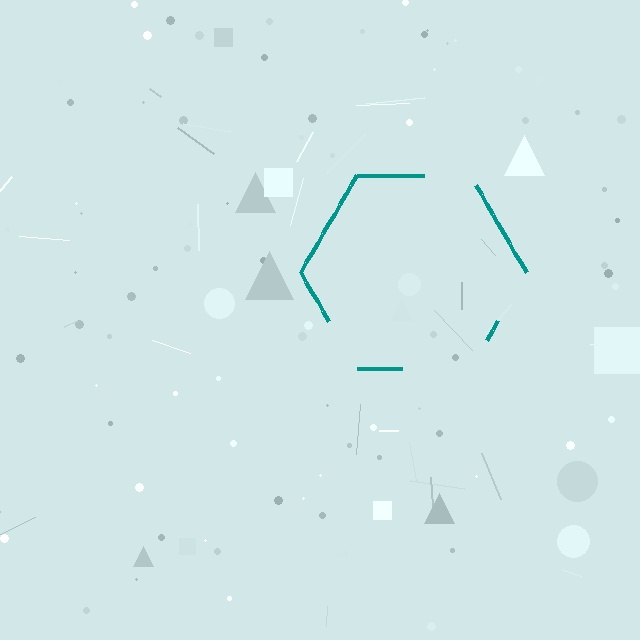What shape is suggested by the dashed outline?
The dashed outline suggests a hexagon.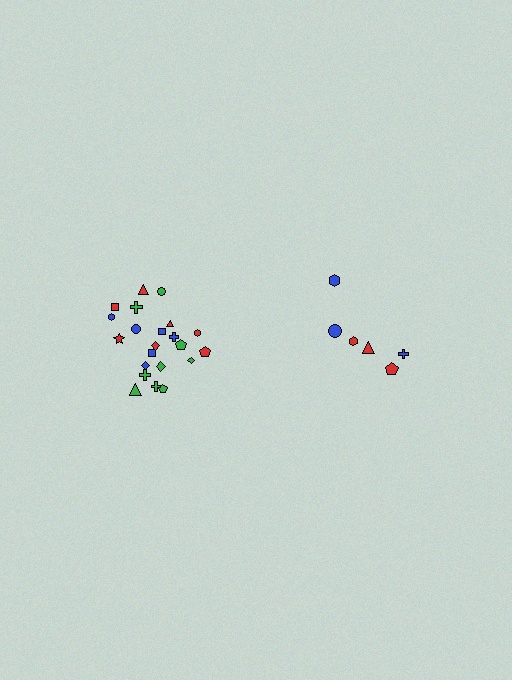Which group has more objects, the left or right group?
The left group.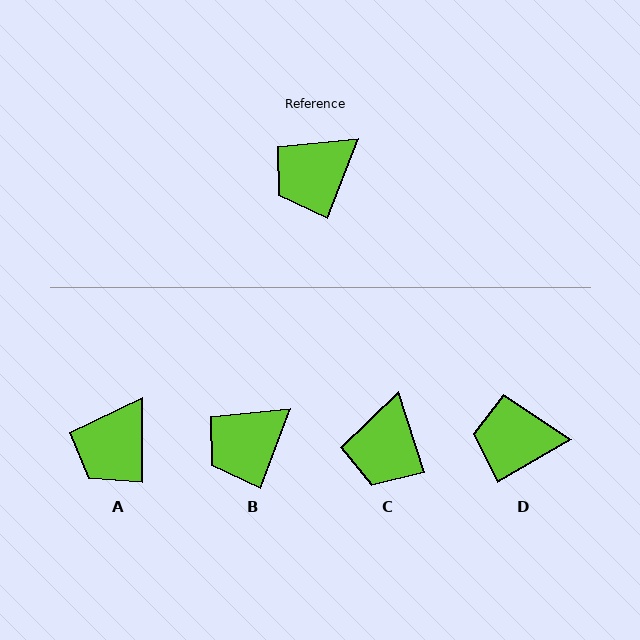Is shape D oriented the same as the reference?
No, it is off by about 38 degrees.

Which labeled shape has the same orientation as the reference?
B.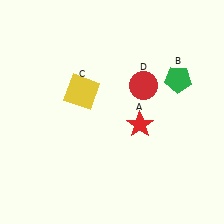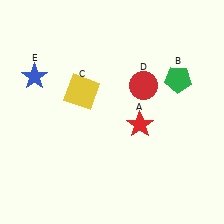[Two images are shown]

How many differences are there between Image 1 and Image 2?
There is 1 difference between the two images.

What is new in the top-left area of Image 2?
A blue star (E) was added in the top-left area of Image 2.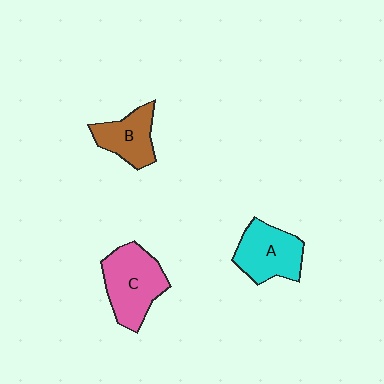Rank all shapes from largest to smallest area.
From largest to smallest: C (pink), A (cyan), B (brown).